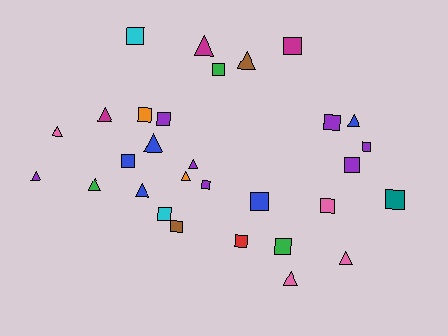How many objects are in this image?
There are 30 objects.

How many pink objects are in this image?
There are 4 pink objects.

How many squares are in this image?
There are 17 squares.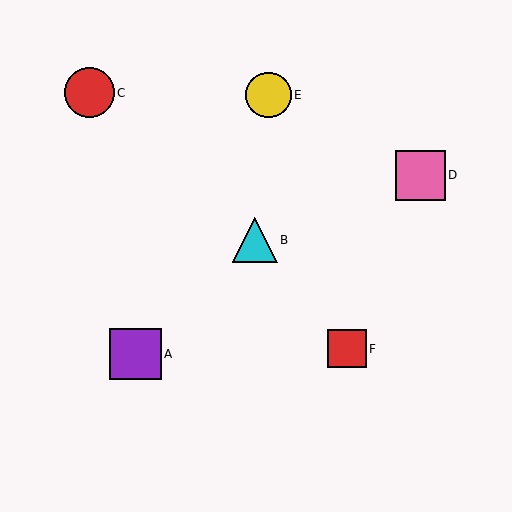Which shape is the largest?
The purple square (labeled A) is the largest.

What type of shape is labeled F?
Shape F is a red square.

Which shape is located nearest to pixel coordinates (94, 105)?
The red circle (labeled C) at (89, 93) is nearest to that location.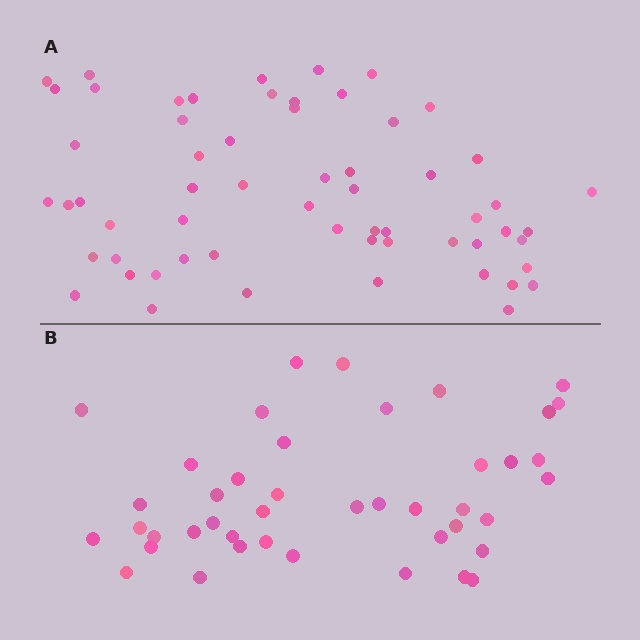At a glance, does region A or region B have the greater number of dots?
Region A (the top region) has more dots.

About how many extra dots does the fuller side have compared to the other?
Region A has approximately 15 more dots than region B.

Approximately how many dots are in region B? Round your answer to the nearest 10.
About 40 dots. (The exact count is 43, which rounds to 40.)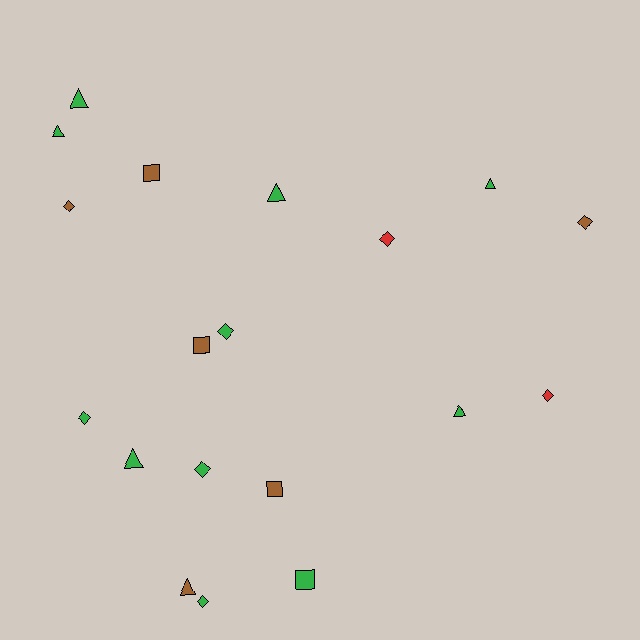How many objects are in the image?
There are 19 objects.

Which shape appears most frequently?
Diamond, with 8 objects.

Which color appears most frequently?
Green, with 11 objects.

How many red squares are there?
There are no red squares.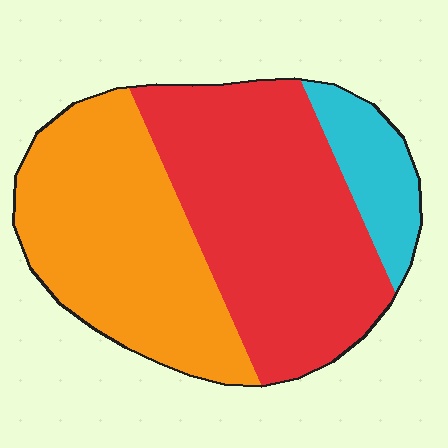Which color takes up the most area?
Red, at roughly 50%.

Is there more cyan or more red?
Red.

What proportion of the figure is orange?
Orange takes up about two fifths (2/5) of the figure.